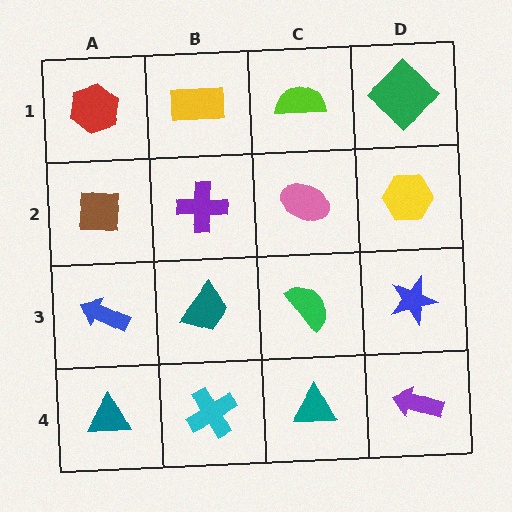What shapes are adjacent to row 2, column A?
A red hexagon (row 1, column A), a blue arrow (row 3, column A), a purple cross (row 2, column B).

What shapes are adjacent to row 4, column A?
A blue arrow (row 3, column A), a cyan cross (row 4, column B).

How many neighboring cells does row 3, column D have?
3.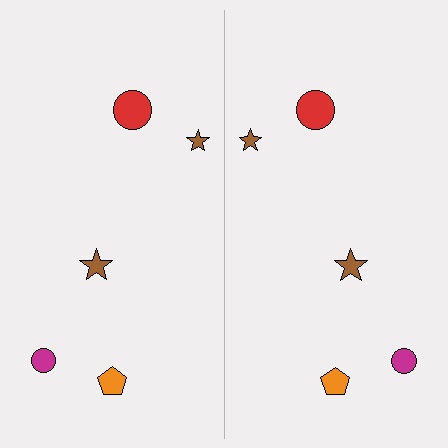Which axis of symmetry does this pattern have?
The pattern has a vertical axis of symmetry running through the center of the image.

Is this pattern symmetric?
Yes, this pattern has bilateral (reflection) symmetry.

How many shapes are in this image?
There are 10 shapes in this image.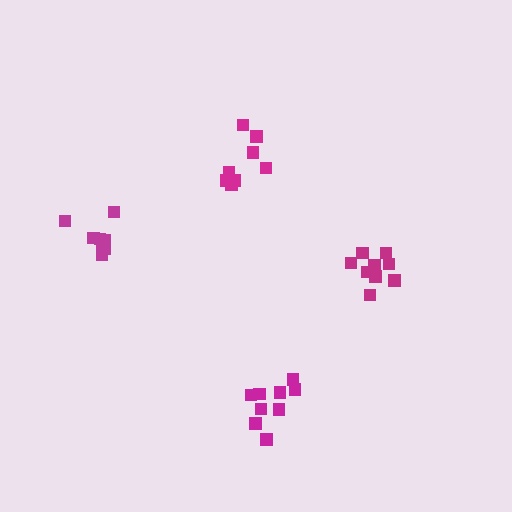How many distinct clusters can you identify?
There are 4 distinct clusters.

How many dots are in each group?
Group 1: 8 dots, Group 2: 9 dots, Group 3: 9 dots, Group 4: 8 dots (34 total).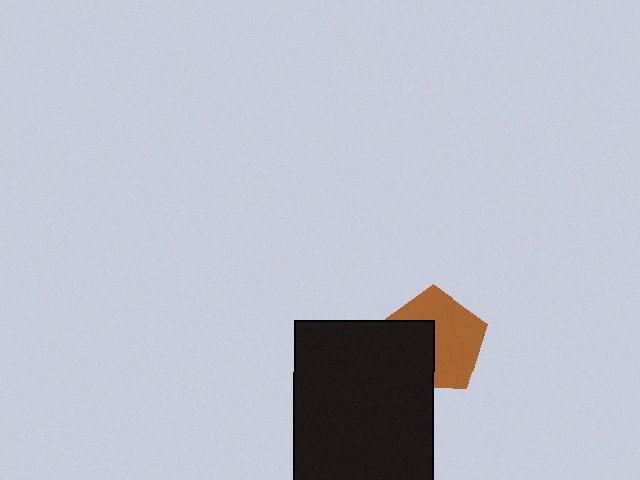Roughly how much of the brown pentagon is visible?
About half of it is visible (roughly 59%).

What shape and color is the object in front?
The object in front is a black rectangle.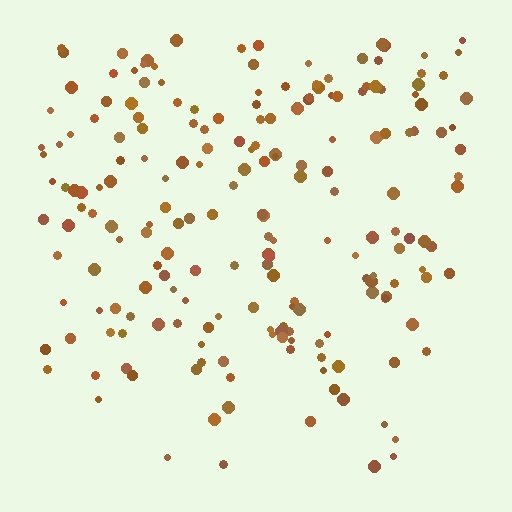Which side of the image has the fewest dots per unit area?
The bottom.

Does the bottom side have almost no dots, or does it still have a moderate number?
Still a moderate number, just noticeably fewer than the top.